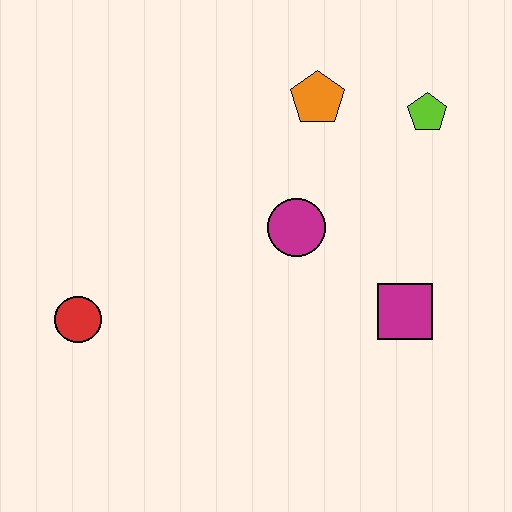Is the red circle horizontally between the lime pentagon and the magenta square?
No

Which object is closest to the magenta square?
The magenta circle is closest to the magenta square.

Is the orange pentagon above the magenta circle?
Yes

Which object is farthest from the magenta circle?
The red circle is farthest from the magenta circle.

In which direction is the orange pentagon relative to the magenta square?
The orange pentagon is above the magenta square.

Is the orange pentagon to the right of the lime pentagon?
No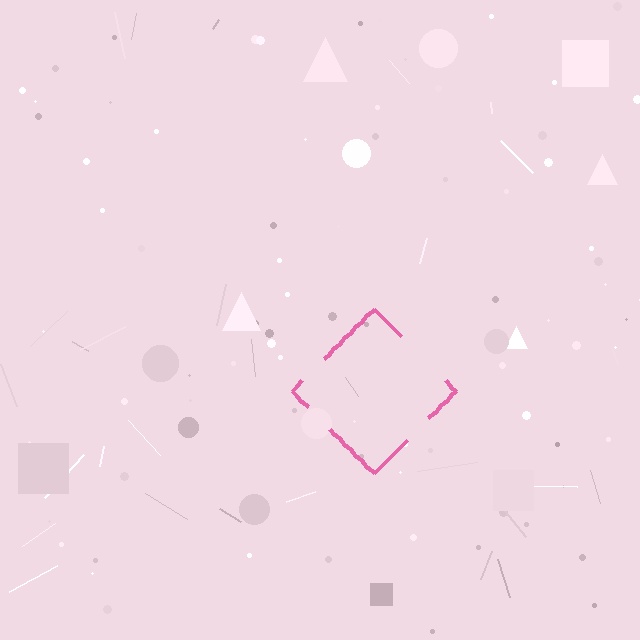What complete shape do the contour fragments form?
The contour fragments form a diamond.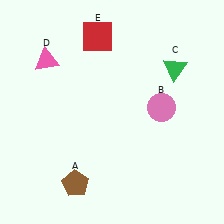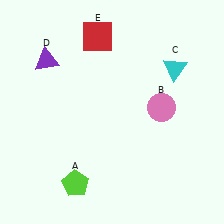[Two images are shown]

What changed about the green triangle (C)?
In Image 1, C is green. In Image 2, it changed to cyan.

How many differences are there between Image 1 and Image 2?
There are 3 differences between the two images.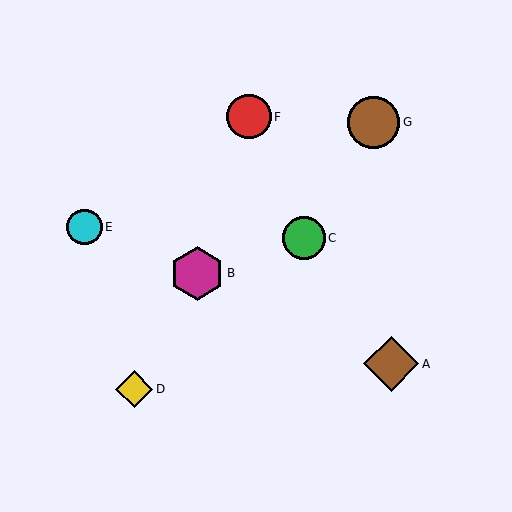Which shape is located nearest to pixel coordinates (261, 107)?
The red circle (labeled F) at (249, 117) is nearest to that location.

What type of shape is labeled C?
Shape C is a green circle.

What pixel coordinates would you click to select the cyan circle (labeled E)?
Click at (84, 227) to select the cyan circle E.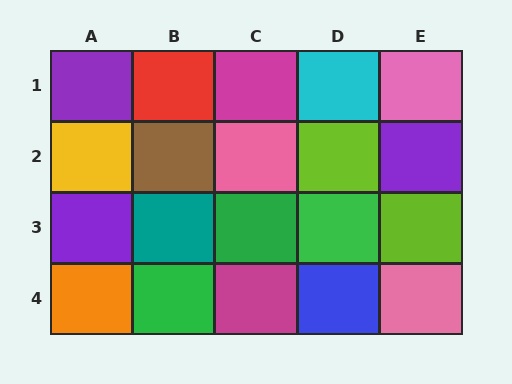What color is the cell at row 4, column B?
Green.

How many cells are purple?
3 cells are purple.